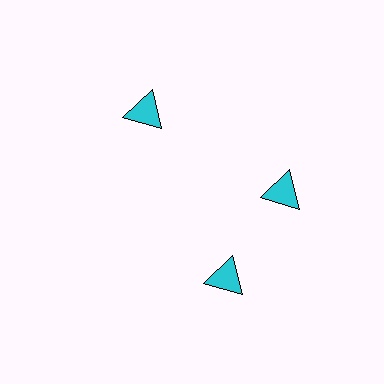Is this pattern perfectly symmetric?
No. The 3 cyan triangles are arranged in a ring, but one element near the 7 o'clock position is rotated out of alignment along the ring, breaking the 3-fold rotational symmetry.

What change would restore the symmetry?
The symmetry would be restored by rotating it back into even spacing with its neighbors so that all 3 triangles sit at equal angles and equal distance from the center.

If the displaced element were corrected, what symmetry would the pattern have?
It would have 3-fold rotational symmetry — the pattern would map onto itself every 120 degrees.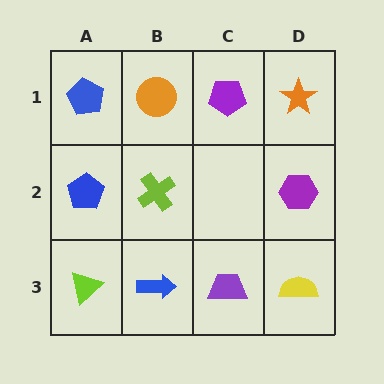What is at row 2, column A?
A blue pentagon.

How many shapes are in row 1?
4 shapes.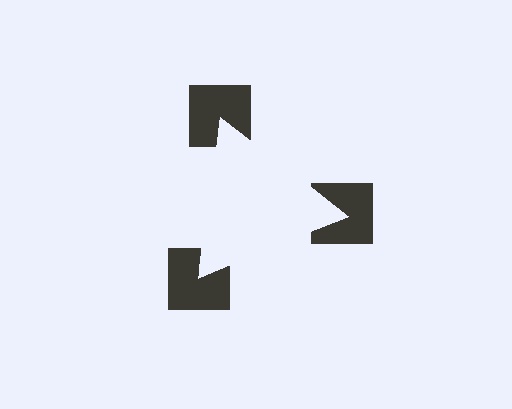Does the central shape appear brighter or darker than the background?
It typically appears slightly brighter than the background, even though no actual brightness change is drawn.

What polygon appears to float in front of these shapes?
An illusory triangle — its edges are inferred from the aligned wedge cuts in the notched squares, not physically drawn.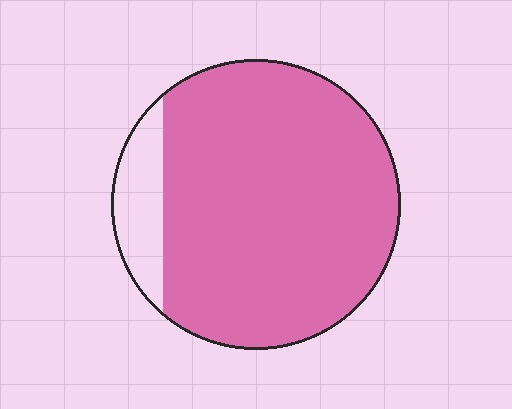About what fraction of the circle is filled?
About seven eighths (7/8).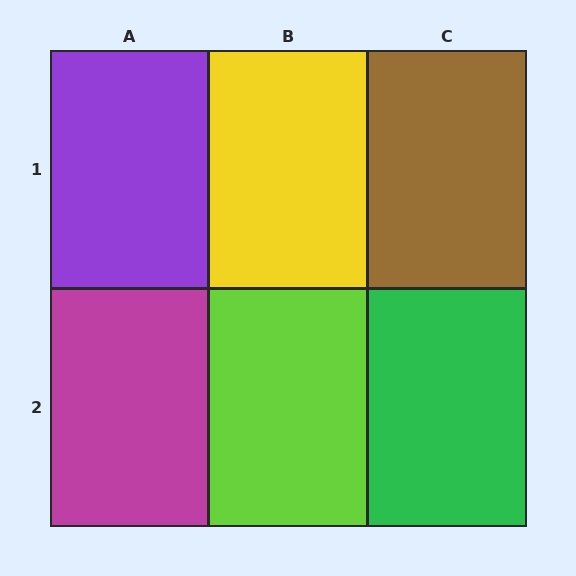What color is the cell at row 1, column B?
Yellow.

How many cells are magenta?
1 cell is magenta.